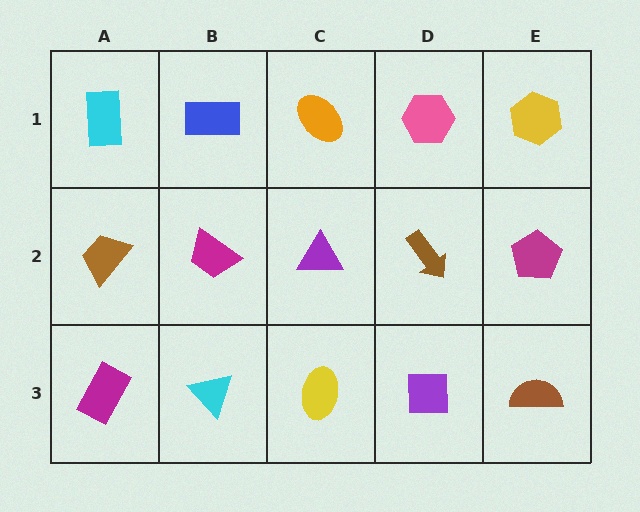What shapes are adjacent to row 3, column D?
A brown arrow (row 2, column D), a yellow ellipse (row 3, column C), a brown semicircle (row 3, column E).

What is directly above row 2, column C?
An orange ellipse.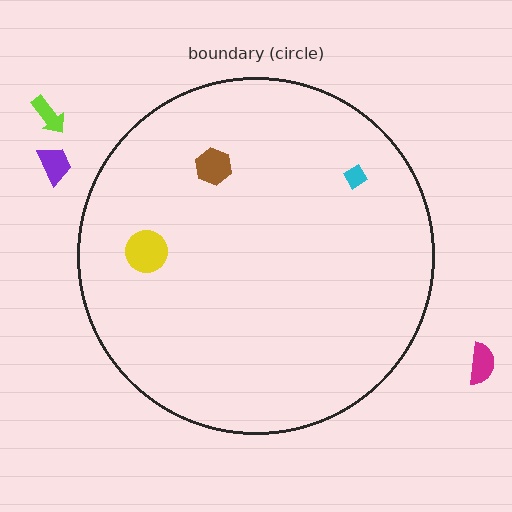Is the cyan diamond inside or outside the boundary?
Inside.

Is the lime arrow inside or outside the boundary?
Outside.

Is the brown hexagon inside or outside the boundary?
Inside.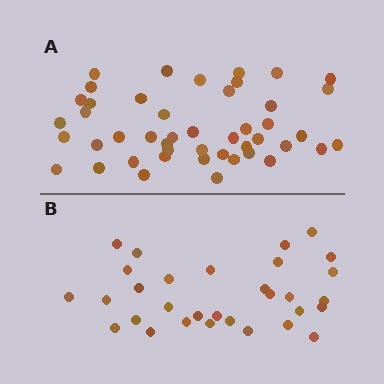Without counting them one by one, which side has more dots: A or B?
Region A (the top region) has more dots.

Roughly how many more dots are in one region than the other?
Region A has approximately 15 more dots than region B.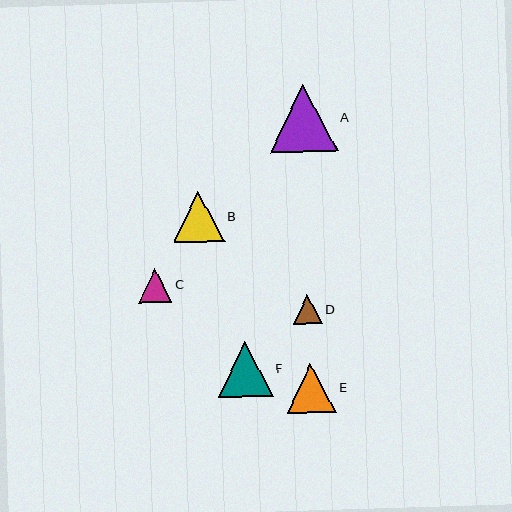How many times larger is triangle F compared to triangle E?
Triangle F is approximately 1.1 times the size of triangle E.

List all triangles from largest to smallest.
From largest to smallest: A, F, B, E, C, D.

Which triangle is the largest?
Triangle A is the largest with a size of approximately 67 pixels.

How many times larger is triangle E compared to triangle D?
Triangle E is approximately 1.7 times the size of triangle D.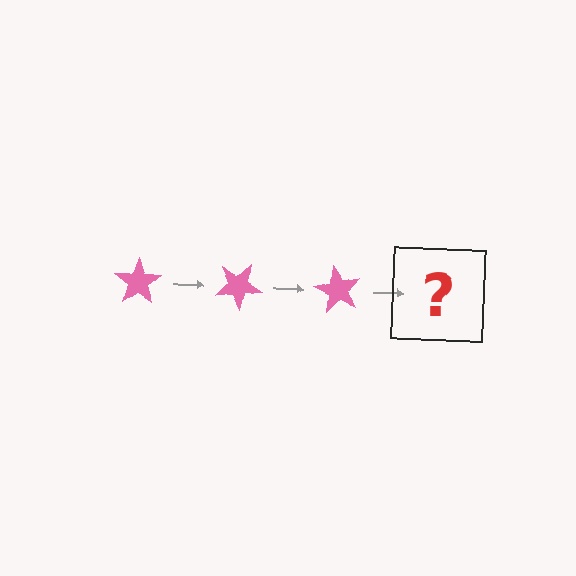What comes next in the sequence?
The next element should be a pink star rotated 90 degrees.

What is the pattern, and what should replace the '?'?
The pattern is that the star rotates 30 degrees each step. The '?' should be a pink star rotated 90 degrees.